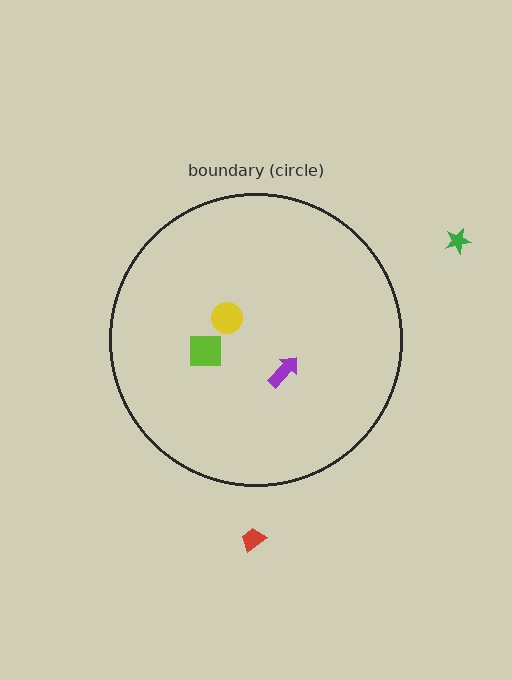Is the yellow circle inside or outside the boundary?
Inside.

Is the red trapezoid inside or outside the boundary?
Outside.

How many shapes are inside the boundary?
3 inside, 2 outside.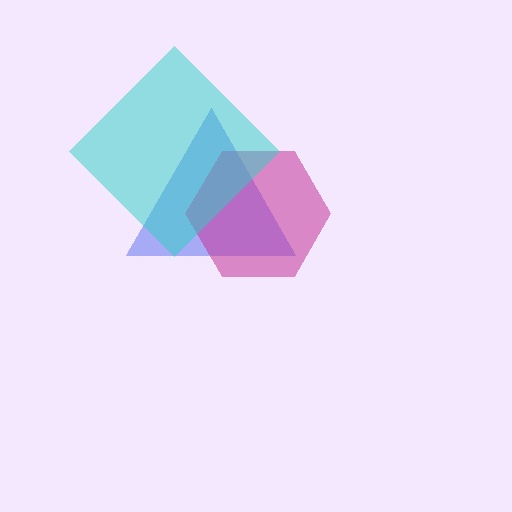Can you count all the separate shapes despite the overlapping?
Yes, there are 3 separate shapes.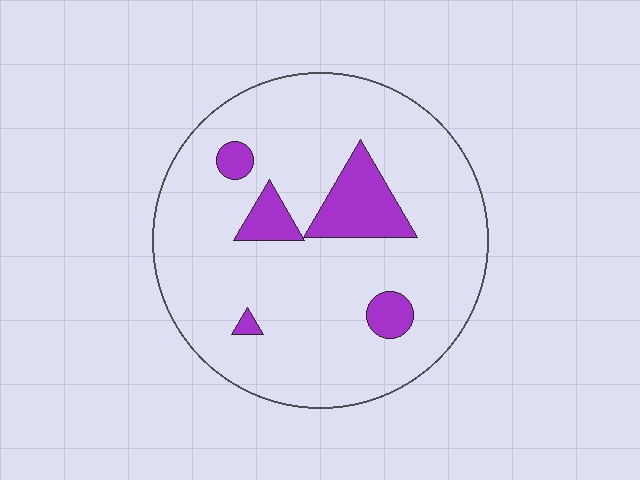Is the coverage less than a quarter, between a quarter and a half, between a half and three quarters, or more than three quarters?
Less than a quarter.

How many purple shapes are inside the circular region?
5.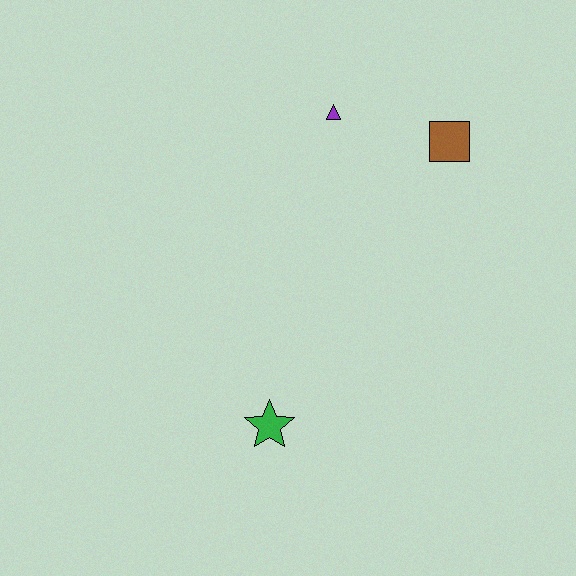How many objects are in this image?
There are 3 objects.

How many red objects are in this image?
There are no red objects.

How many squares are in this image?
There is 1 square.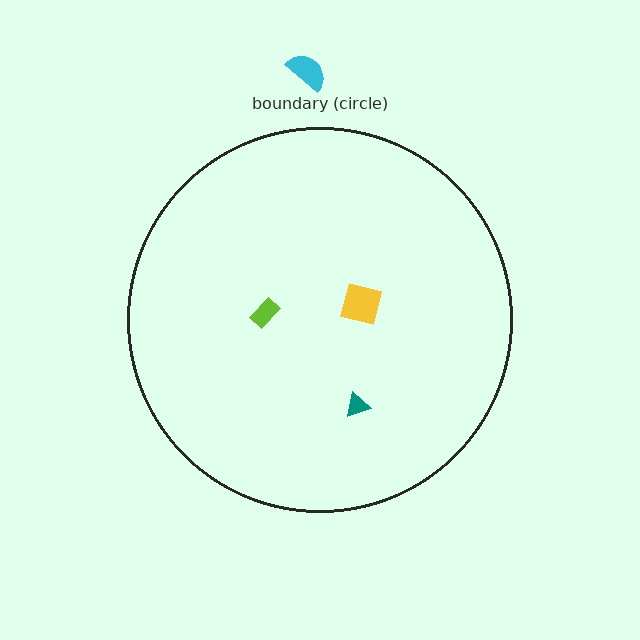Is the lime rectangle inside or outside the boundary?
Inside.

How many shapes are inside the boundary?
3 inside, 1 outside.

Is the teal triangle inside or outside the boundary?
Inside.